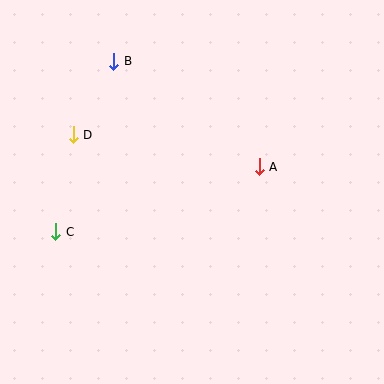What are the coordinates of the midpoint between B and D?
The midpoint between B and D is at (94, 98).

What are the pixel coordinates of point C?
Point C is at (56, 232).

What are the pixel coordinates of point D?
Point D is at (73, 135).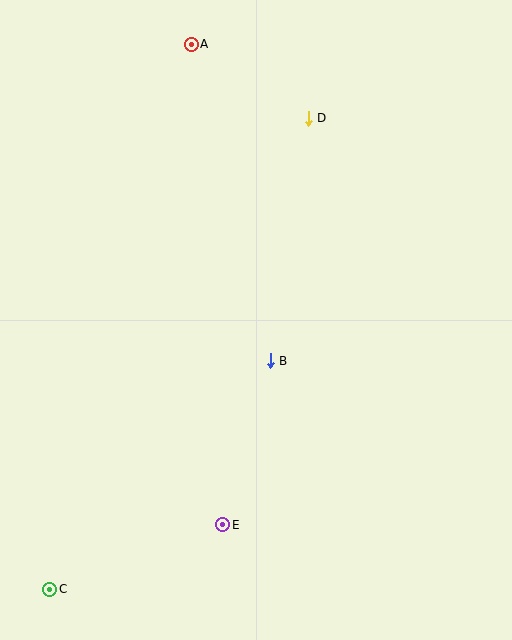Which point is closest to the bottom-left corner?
Point C is closest to the bottom-left corner.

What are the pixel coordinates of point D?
Point D is at (308, 118).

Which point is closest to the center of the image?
Point B at (270, 361) is closest to the center.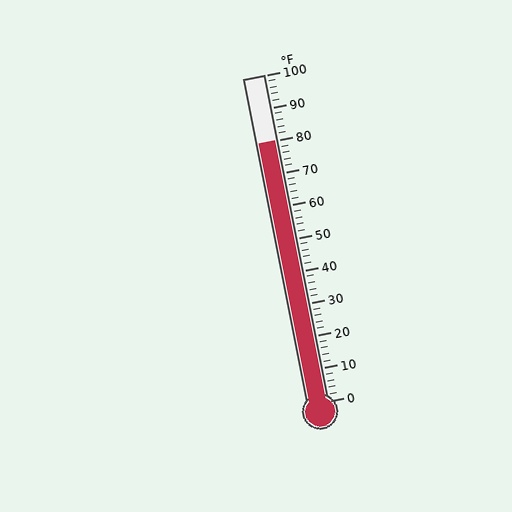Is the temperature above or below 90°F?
The temperature is below 90°F.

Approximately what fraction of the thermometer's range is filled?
The thermometer is filled to approximately 80% of its range.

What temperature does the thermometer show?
The thermometer shows approximately 80°F.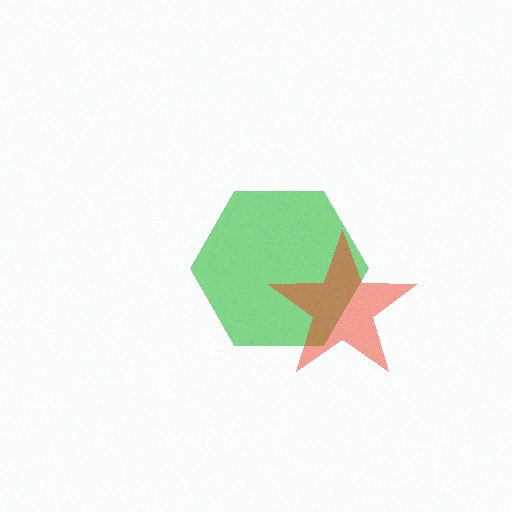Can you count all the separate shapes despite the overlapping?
Yes, there are 2 separate shapes.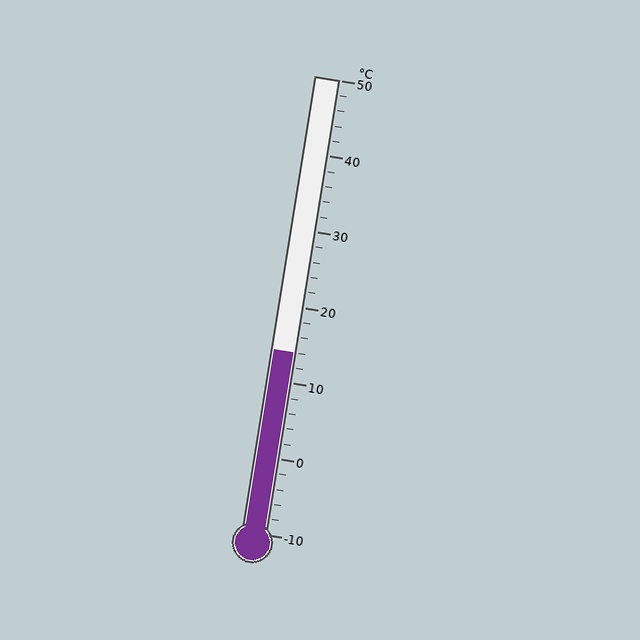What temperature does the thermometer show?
The thermometer shows approximately 14°C.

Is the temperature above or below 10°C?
The temperature is above 10°C.